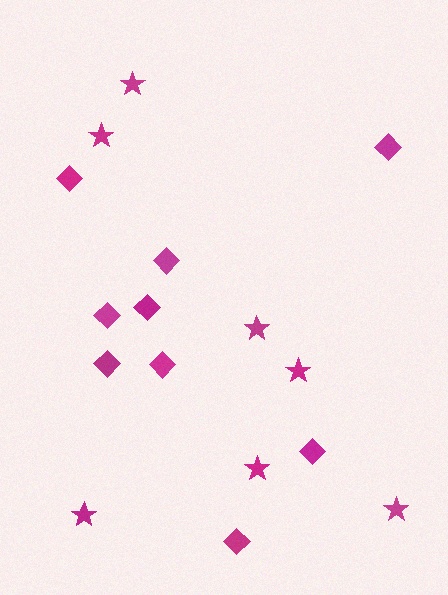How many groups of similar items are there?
There are 2 groups: one group of stars (7) and one group of diamonds (9).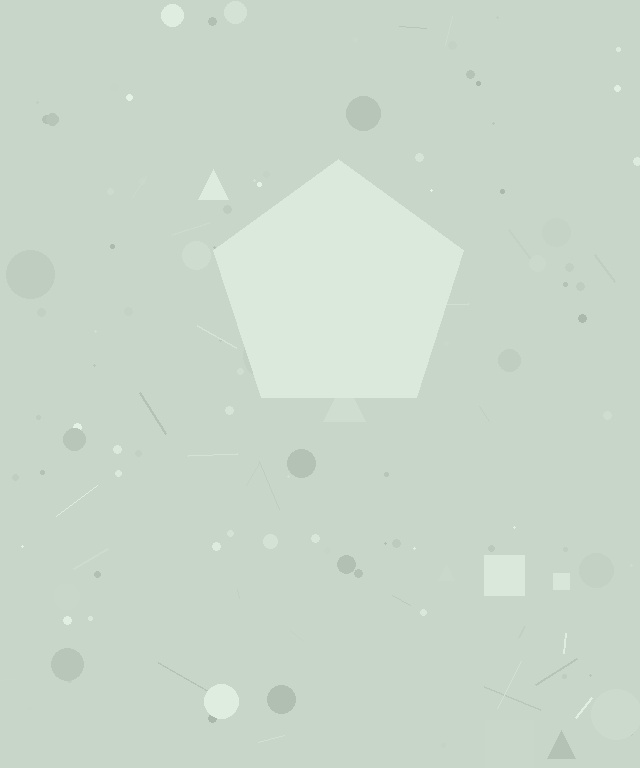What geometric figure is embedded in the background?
A pentagon is embedded in the background.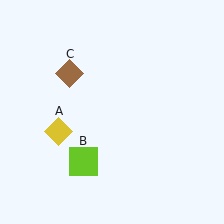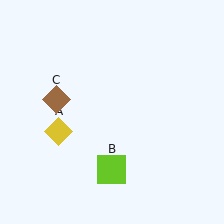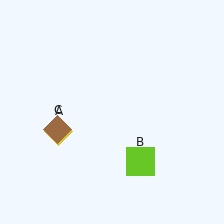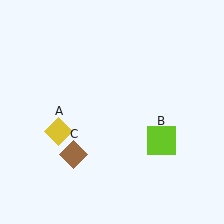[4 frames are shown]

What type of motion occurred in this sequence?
The lime square (object B), brown diamond (object C) rotated counterclockwise around the center of the scene.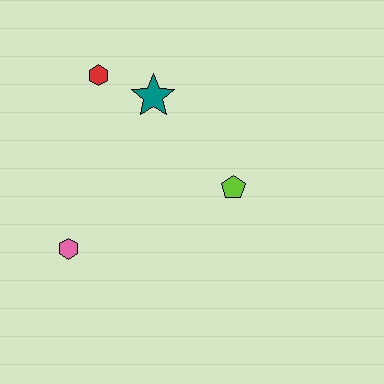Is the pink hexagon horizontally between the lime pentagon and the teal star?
No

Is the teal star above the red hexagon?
No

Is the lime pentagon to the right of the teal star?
Yes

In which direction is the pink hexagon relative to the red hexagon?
The pink hexagon is below the red hexagon.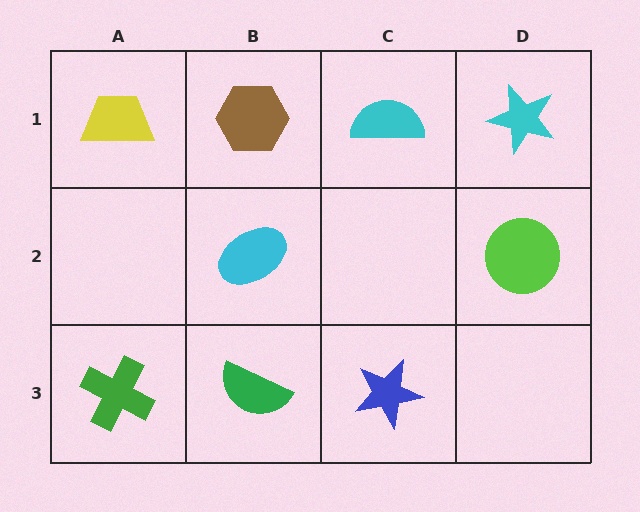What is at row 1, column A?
A yellow trapezoid.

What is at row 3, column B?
A green semicircle.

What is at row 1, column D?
A cyan star.